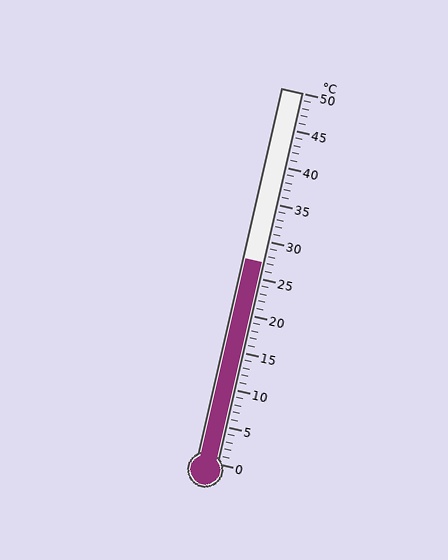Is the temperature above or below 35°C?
The temperature is below 35°C.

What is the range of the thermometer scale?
The thermometer scale ranges from 0°C to 50°C.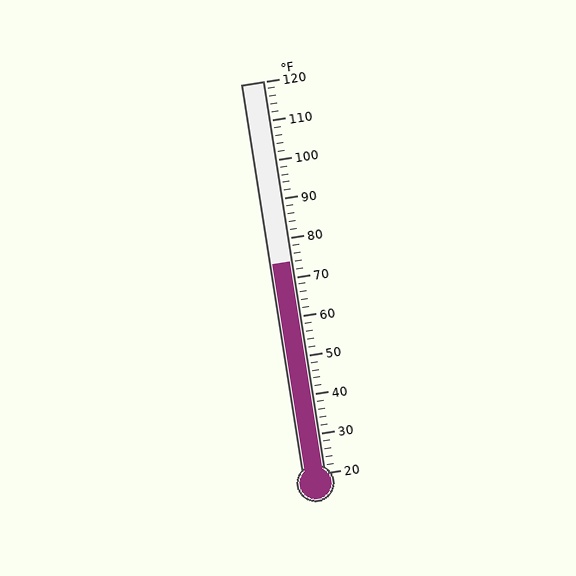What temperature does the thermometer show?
The thermometer shows approximately 74°F.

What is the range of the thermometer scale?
The thermometer scale ranges from 20°F to 120°F.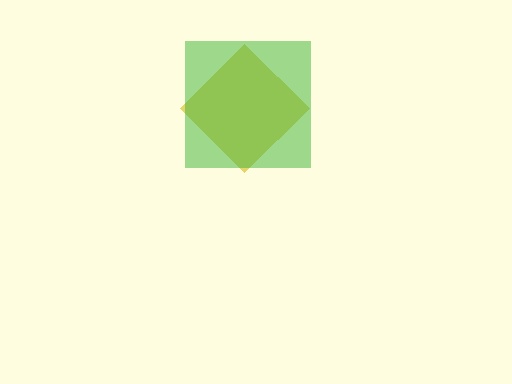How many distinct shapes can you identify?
There are 2 distinct shapes: a yellow diamond, a green square.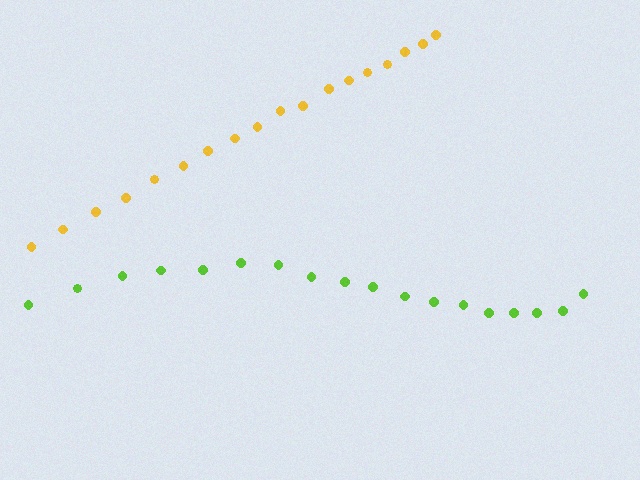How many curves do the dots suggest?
There are 2 distinct paths.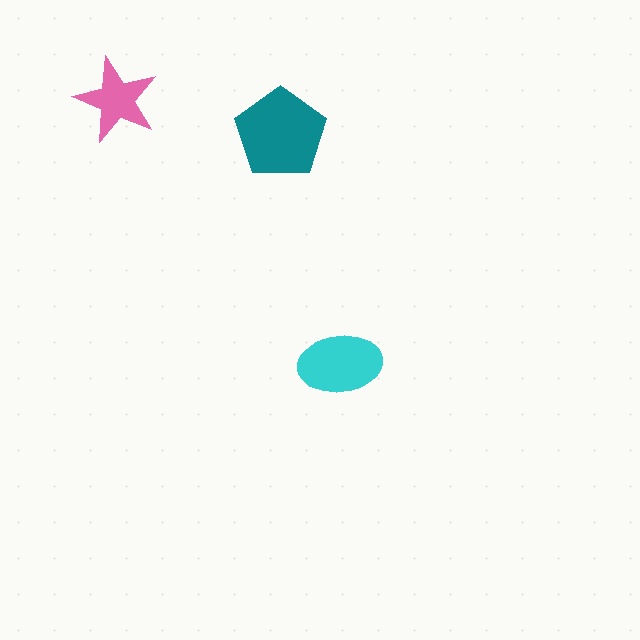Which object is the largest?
The teal pentagon.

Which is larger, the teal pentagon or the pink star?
The teal pentagon.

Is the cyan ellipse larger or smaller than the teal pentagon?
Smaller.